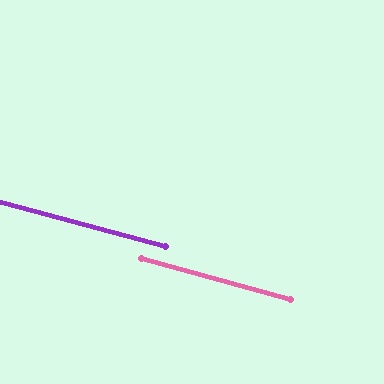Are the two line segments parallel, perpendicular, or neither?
Parallel — their directions differ by only 0.5°.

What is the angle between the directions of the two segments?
Approximately 0 degrees.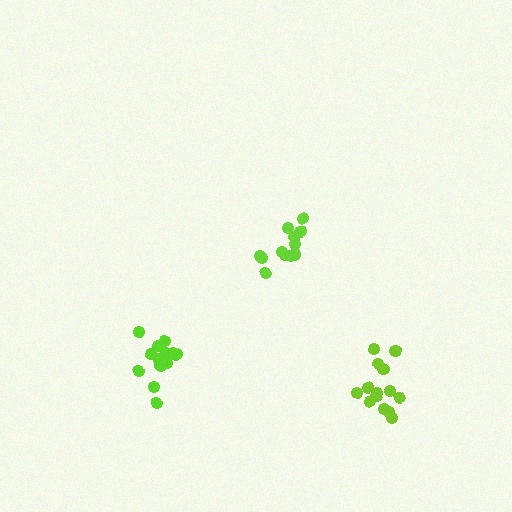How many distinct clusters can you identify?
There are 3 distinct clusters.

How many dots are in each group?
Group 1: 12 dots, Group 2: 13 dots, Group 3: 14 dots (39 total).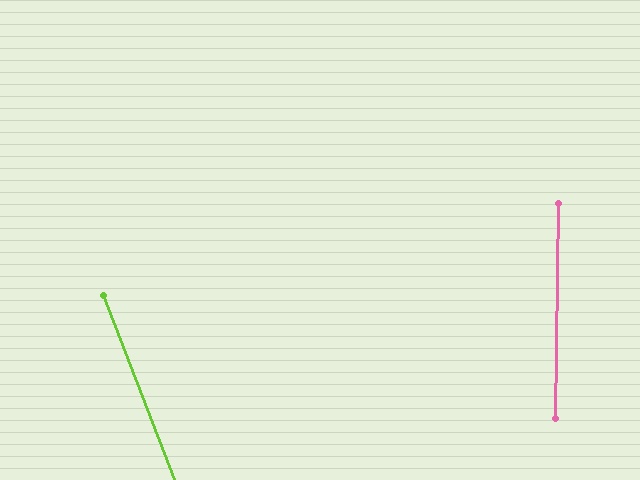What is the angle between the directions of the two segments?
Approximately 22 degrees.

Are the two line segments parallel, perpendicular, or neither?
Neither parallel nor perpendicular — they differ by about 22°.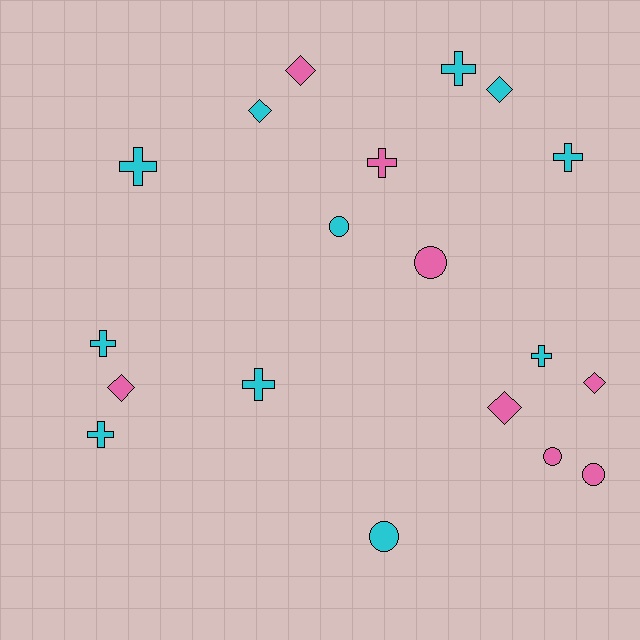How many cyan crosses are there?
There are 7 cyan crosses.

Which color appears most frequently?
Cyan, with 11 objects.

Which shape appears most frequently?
Cross, with 8 objects.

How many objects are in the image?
There are 19 objects.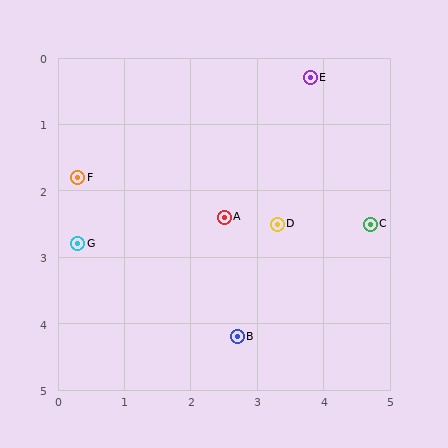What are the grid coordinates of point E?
Point E is at approximately (3.8, 0.3).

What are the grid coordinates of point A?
Point A is at approximately (2.5, 2.4).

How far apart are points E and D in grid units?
Points E and D are about 2.3 grid units apart.